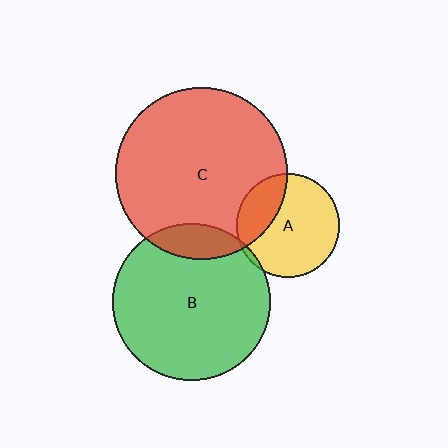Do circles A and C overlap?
Yes.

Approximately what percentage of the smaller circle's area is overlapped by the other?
Approximately 25%.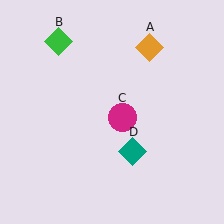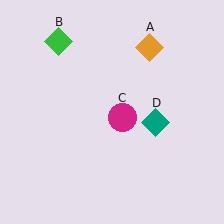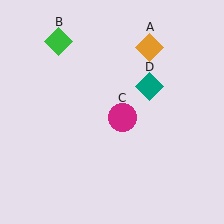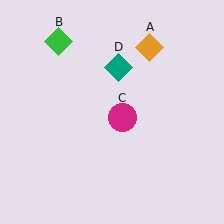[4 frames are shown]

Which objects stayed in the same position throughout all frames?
Orange diamond (object A) and green diamond (object B) and magenta circle (object C) remained stationary.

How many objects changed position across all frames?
1 object changed position: teal diamond (object D).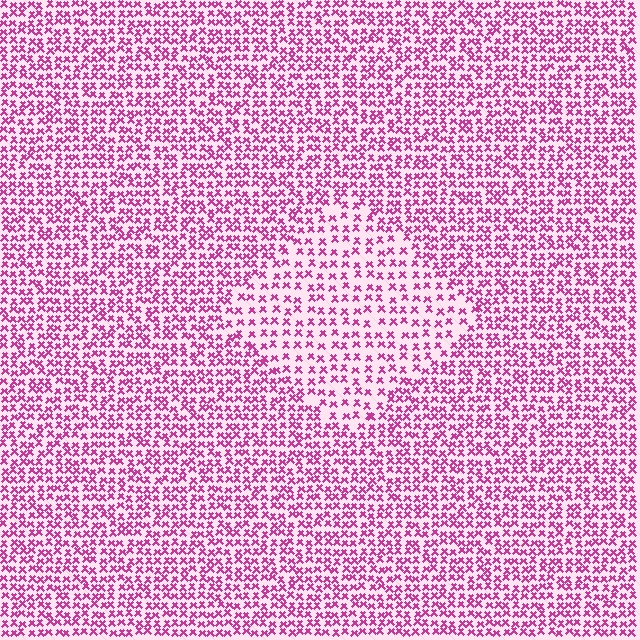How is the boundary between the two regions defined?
The boundary is defined by a change in element density (approximately 1.7x ratio). All elements are the same color, size, and shape.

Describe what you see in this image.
The image contains small magenta elements arranged at two different densities. A diamond-shaped region is visible where the elements are less densely packed than the surrounding area.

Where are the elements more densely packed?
The elements are more densely packed outside the diamond boundary.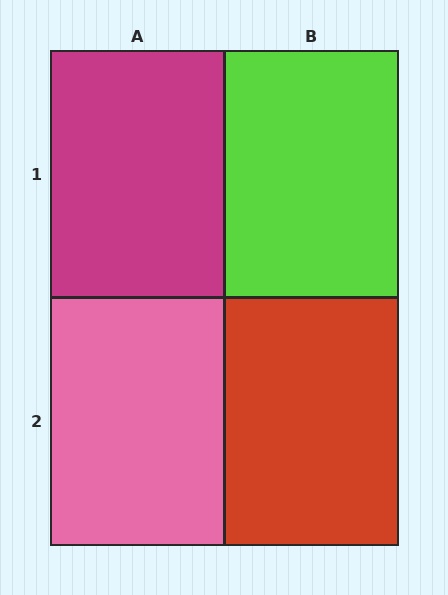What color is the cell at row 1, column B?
Lime.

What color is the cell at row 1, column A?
Magenta.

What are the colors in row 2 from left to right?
Pink, red.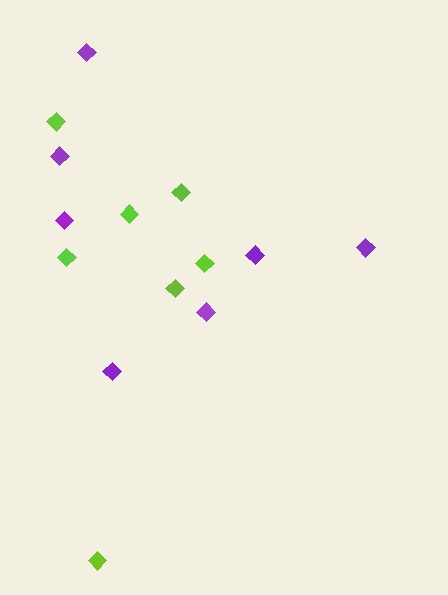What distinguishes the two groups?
There are 2 groups: one group of purple diamonds (7) and one group of lime diamonds (7).